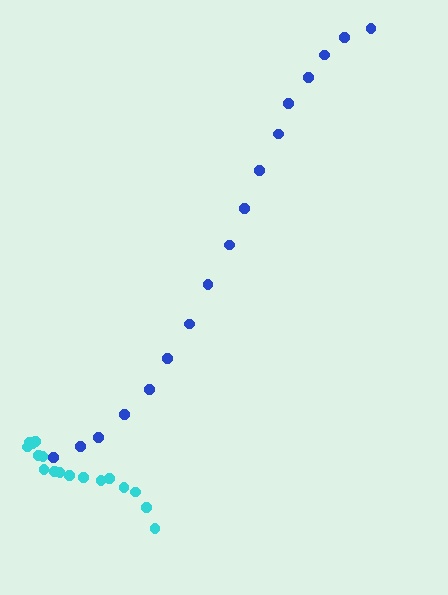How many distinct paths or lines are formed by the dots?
There are 2 distinct paths.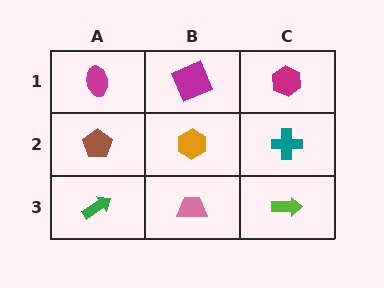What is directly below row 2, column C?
A lime arrow.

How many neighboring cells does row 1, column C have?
2.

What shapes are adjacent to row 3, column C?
A teal cross (row 2, column C), a pink trapezoid (row 3, column B).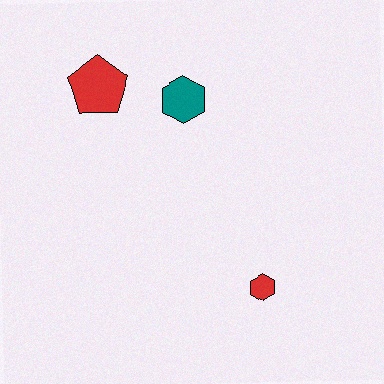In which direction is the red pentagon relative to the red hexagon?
The red pentagon is above the red hexagon.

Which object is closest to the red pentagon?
The teal hexagon is closest to the red pentagon.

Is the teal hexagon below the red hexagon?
No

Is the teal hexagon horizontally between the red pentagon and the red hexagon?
Yes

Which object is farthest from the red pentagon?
The red hexagon is farthest from the red pentagon.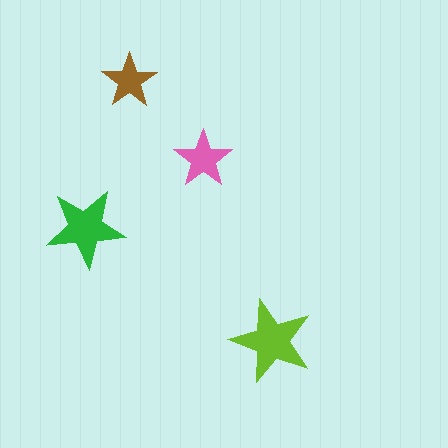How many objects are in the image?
There are 4 objects in the image.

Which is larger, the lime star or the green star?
The lime one.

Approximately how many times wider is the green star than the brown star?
About 1.5 times wider.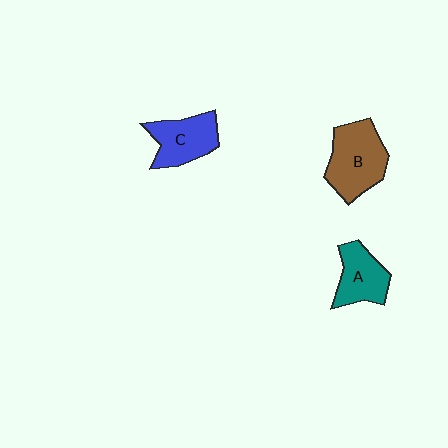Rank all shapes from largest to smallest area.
From largest to smallest: B (brown), C (blue), A (teal).